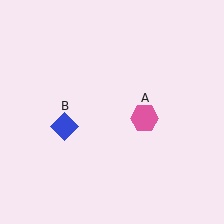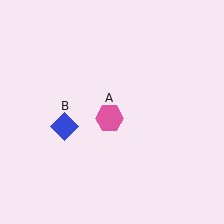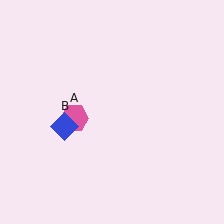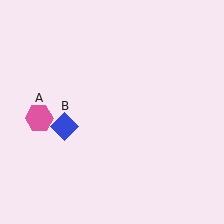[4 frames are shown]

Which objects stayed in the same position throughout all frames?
Blue diamond (object B) remained stationary.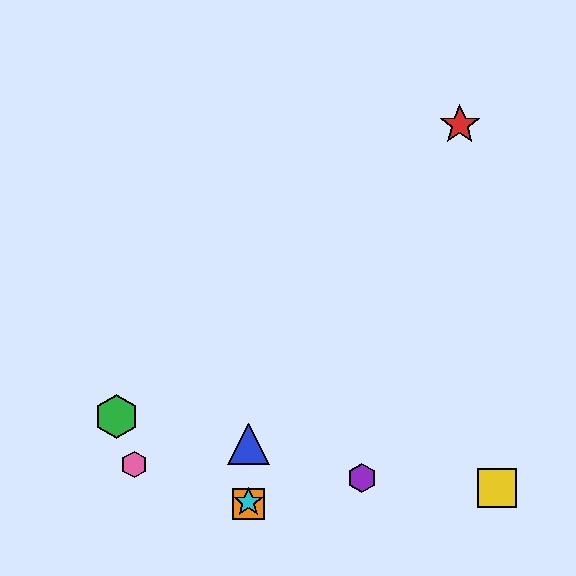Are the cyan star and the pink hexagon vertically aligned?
No, the cyan star is at x≈248 and the pink hexagon is at x≈134.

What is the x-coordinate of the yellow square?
The yellow square is at x≈497.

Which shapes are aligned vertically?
The blue triangle, the orange square, the cyan star are aligned vertically.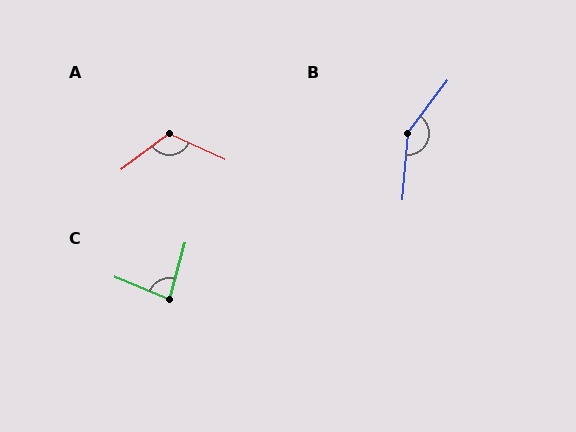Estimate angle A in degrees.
Approximately 118 degrees.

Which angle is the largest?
B, at approximately 147 degrees.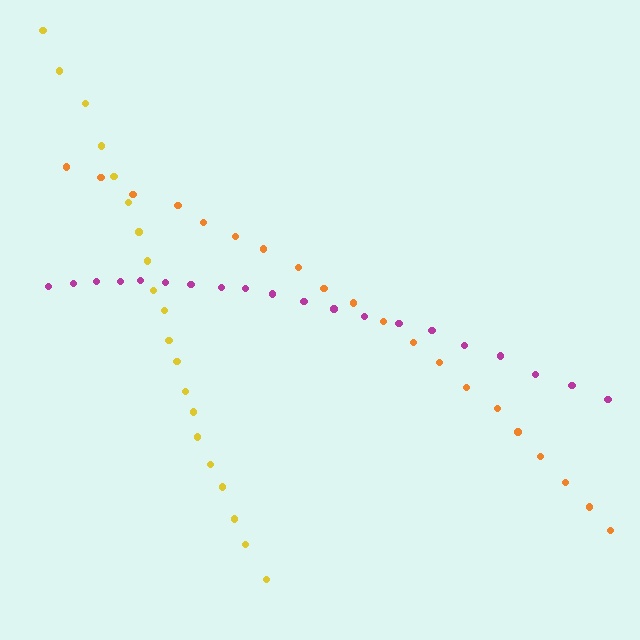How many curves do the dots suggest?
There are 3 distinct paths.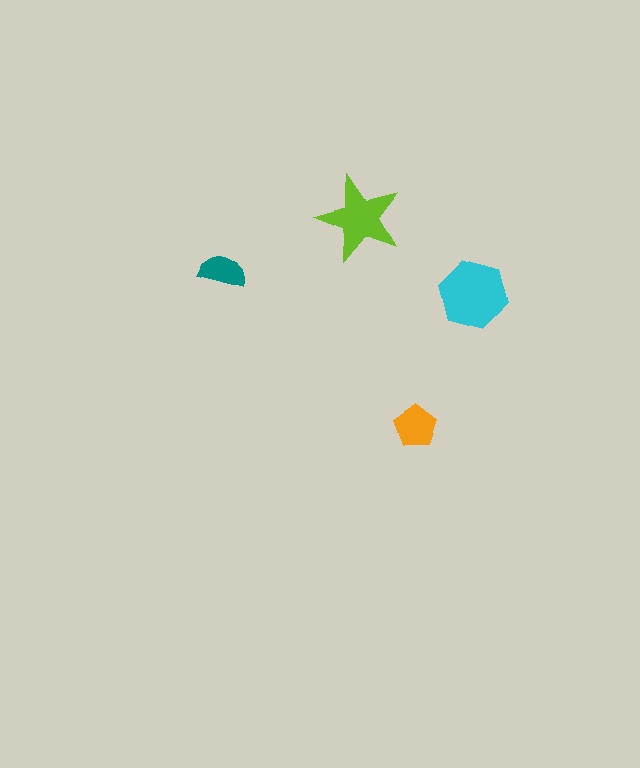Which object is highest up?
The lime star is topmost.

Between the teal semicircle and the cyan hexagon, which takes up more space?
The cyan hexagon.